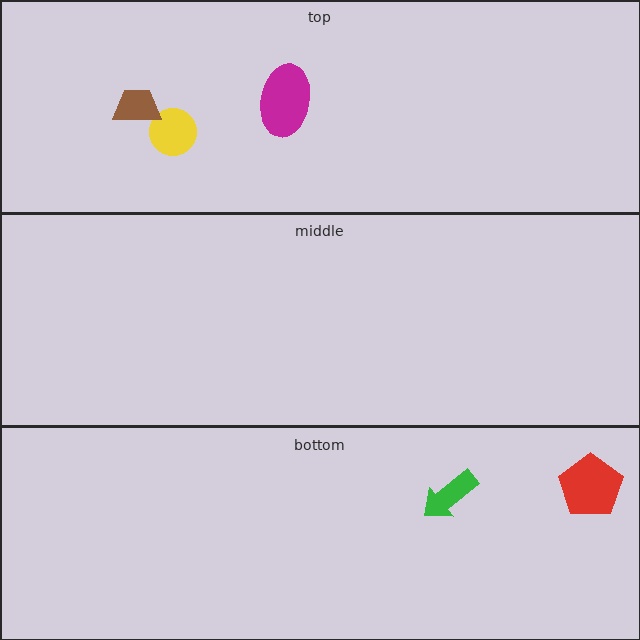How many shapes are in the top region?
3.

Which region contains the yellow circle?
The top region.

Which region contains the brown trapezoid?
The top region.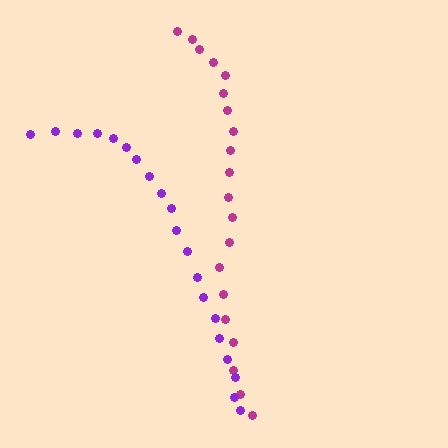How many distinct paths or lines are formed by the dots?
There are 2 distinct paths.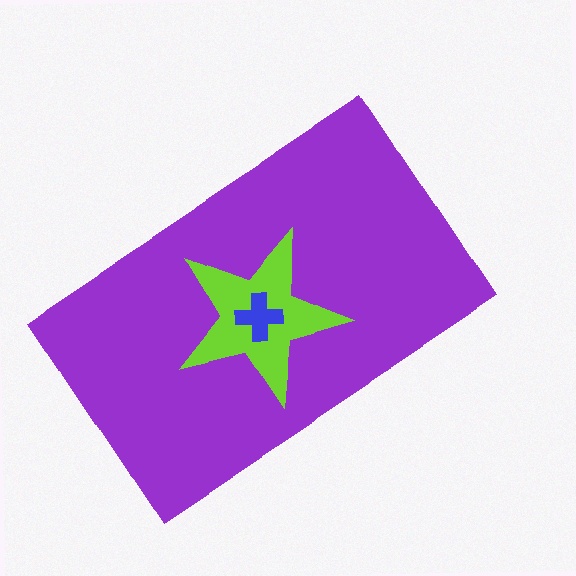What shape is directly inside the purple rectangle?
The lime star.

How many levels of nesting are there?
3.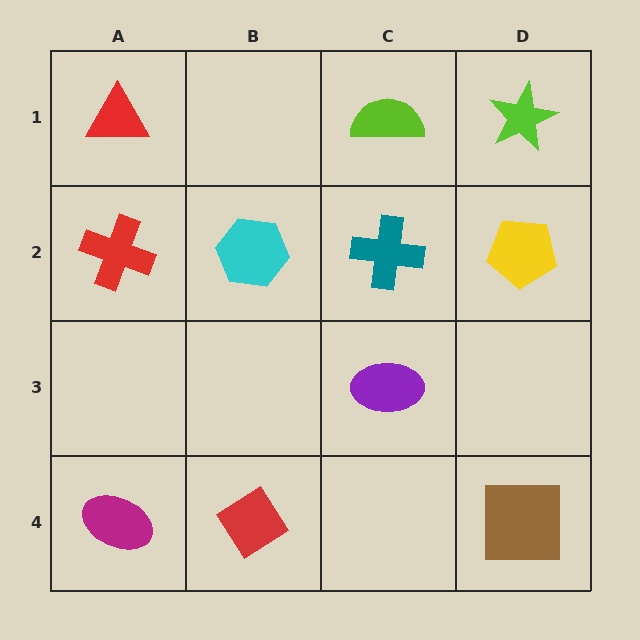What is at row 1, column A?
A red triangle.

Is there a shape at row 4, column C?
No, that cell is empty.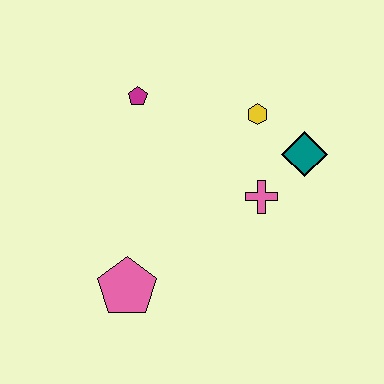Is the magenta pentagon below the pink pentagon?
No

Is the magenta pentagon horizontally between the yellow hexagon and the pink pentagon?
Yes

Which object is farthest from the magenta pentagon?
The pink pentagon is farthest from the magenta pentagon.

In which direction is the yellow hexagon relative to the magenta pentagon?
The yellow hexagon is to the right of the magenta pentagon.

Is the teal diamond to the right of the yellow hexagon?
Yes